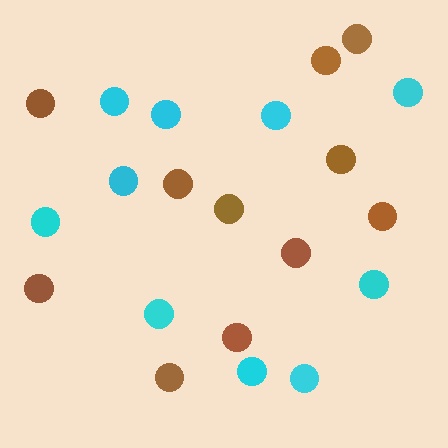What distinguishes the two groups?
There are 2 groups: one group of cyan circles (10) and one group of brown circles (11).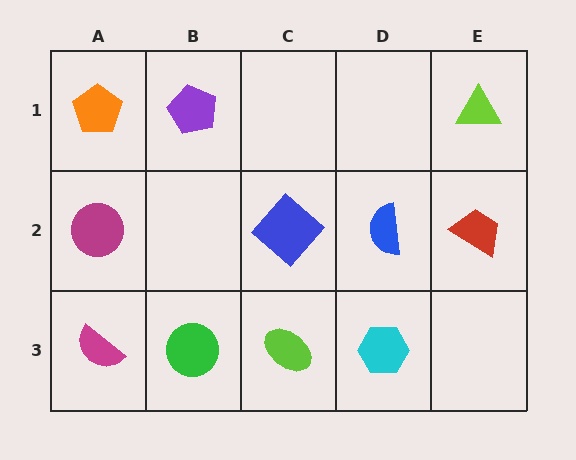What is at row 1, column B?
A purple pentagon.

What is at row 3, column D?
A cyan hexagon.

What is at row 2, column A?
A magenta circle.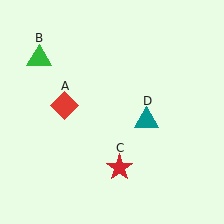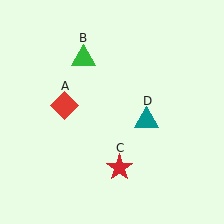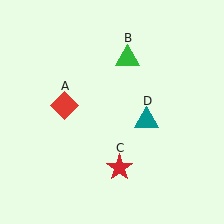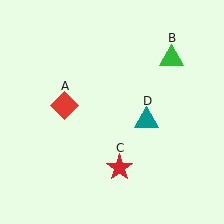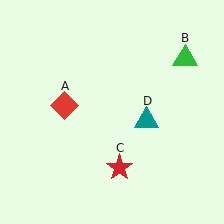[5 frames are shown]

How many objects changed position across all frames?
1 object changed position: green triangle (object B).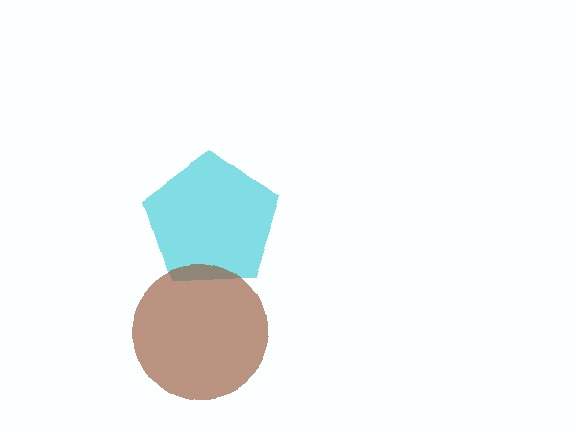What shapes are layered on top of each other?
The layered shapes are: a cyan pentagon, a brown circle.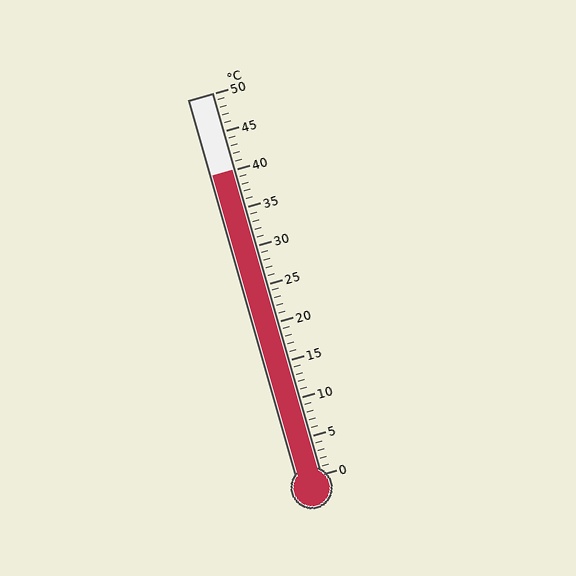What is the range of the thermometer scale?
The thermometer scale ranges from 0°C to 50°C.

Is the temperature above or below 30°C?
The temperature is above 30°C.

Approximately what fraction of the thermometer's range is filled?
The thermometer is filled to approximately 80% of its range.